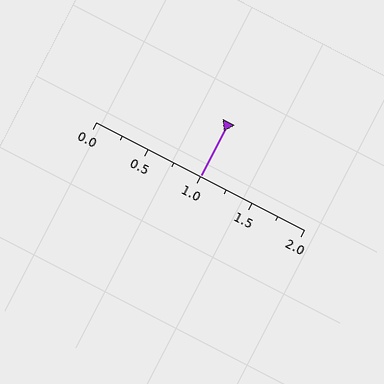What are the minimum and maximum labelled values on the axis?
The axis runs from 0.0 to 2.0.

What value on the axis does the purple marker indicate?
The marker indicates approximately 1.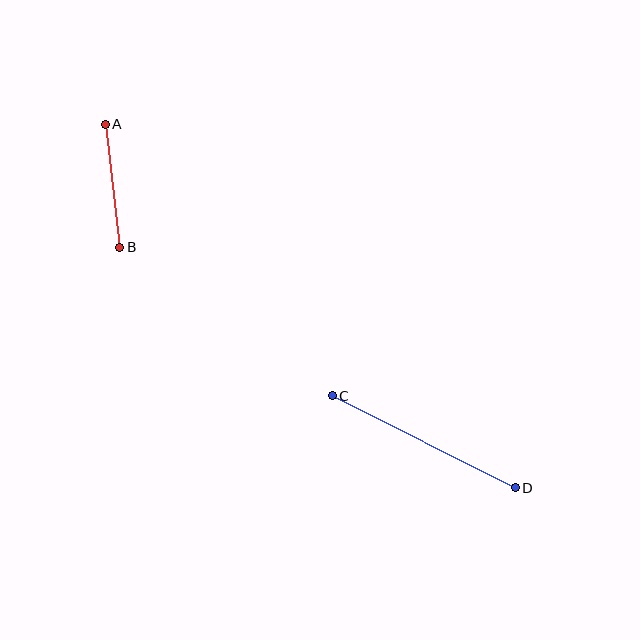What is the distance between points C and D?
The distance is approximately 204 pixels.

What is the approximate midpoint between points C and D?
The midpoint is at approximately (424, 442) pixels.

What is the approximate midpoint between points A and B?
The midpoint is at approximately (113, 186) pixels.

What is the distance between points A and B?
The distance is approximately 124 pixels.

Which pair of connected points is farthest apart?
Points C and D are farthest apart.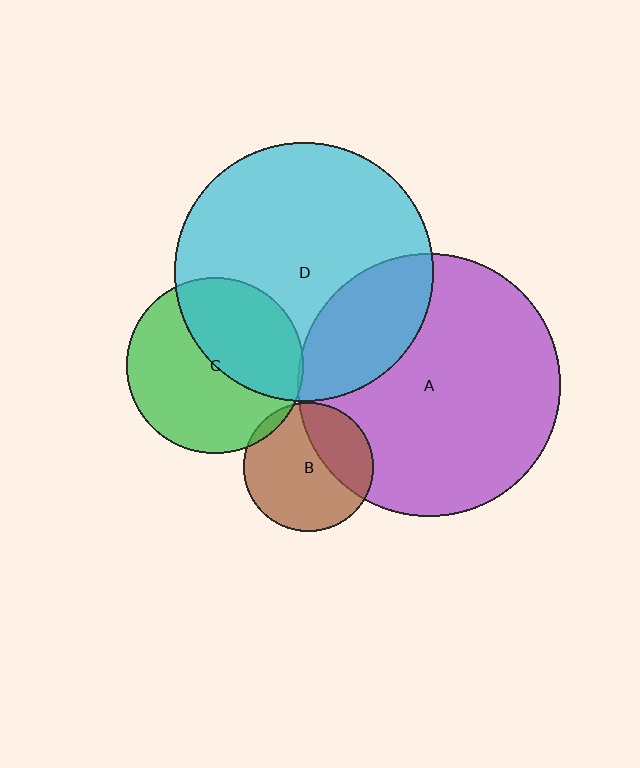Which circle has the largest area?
Circle A (purple).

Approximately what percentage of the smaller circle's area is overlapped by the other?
Approximately 45%.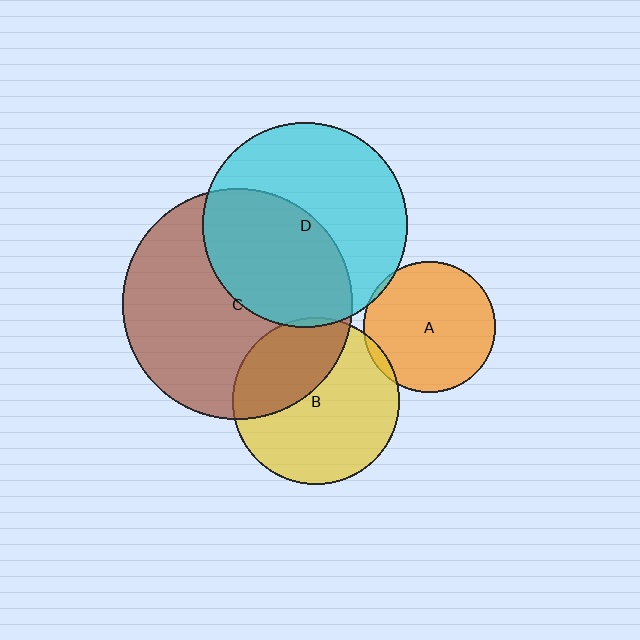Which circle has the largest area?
Circle C (brown).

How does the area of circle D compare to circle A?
Approximately 2.4 times.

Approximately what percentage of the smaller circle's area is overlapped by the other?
Approximately 45%.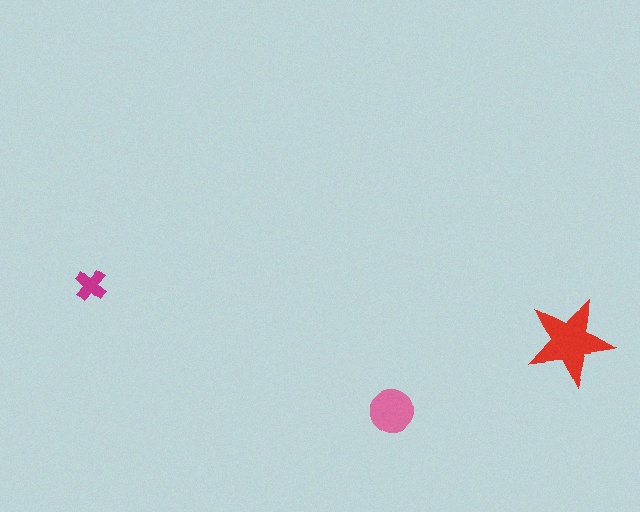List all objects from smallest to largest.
The magenta cross, the pink circle, the red star.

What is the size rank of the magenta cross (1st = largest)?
3rd.